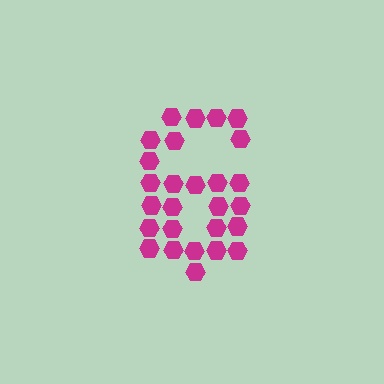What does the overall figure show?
The overall figure shows the digit 6.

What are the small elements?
The small elements are hexagons.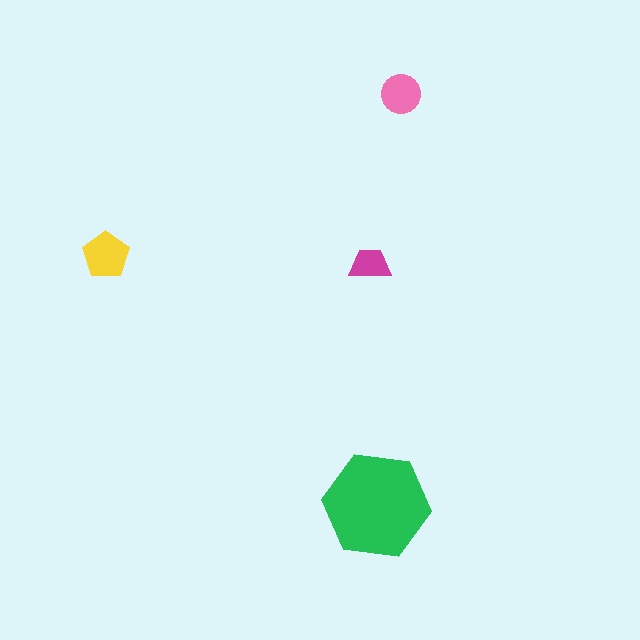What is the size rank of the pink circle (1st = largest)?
3rd.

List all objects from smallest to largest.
The magenta trapezoid, the pink circle, the yellow pentagon, the green hexagon.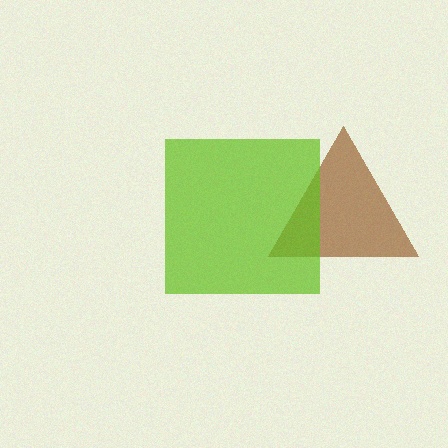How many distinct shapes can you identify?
There are 2 distinct shapes: a brown triangle, a lime square.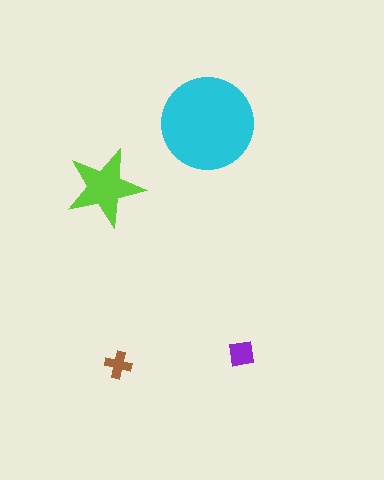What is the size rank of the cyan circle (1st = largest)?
1st.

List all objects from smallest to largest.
The brown cross, the purple square, the lime star, the cyan circle.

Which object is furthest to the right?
The purple square is rightmost.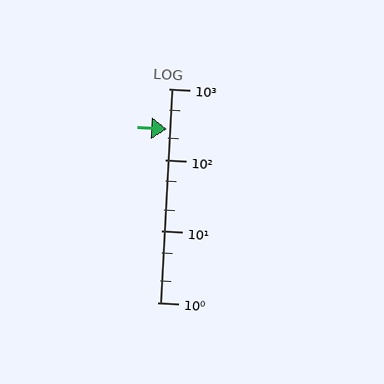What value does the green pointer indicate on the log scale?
The pointer indicates approximately 270.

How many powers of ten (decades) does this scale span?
The scale spans 3 decades, from 1 to 1000.